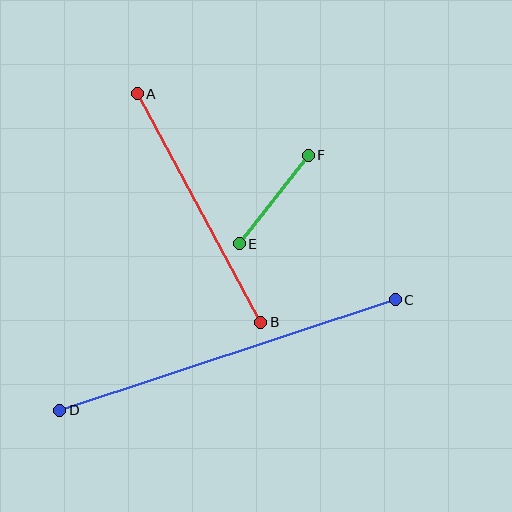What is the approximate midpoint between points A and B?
The midpoint is at approximately (199, 208) pixels.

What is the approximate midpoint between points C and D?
The midpoint is at approximately (227, 355) pixels.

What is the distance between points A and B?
The distance is approximately 260 pixels.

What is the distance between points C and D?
The distance is approximately 353 pixels.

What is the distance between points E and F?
The distance is approximately 112 pixels.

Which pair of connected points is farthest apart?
Points C and D are farthest apart.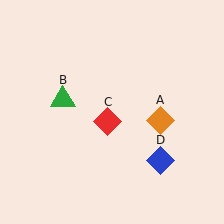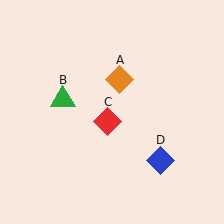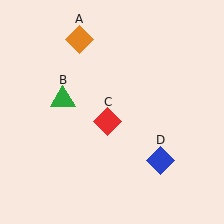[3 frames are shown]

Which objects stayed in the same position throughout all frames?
Green triangle (object B) and red diamond (object C) and blue diamond (object D) remained stationary.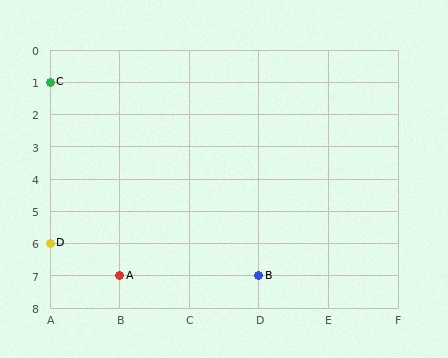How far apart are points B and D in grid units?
Points B and D are 3 columns and 1 row apart (about 3.2 grid units diagonally).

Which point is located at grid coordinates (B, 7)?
Point A is at (B, 7).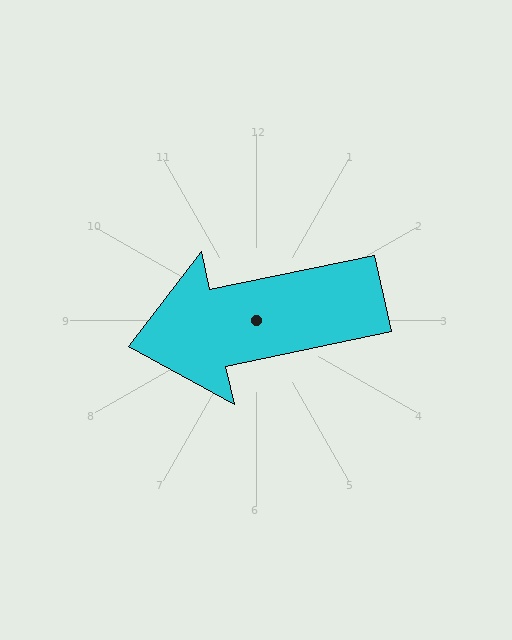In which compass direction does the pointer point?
West.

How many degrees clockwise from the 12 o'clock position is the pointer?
Approximately 258 degrees.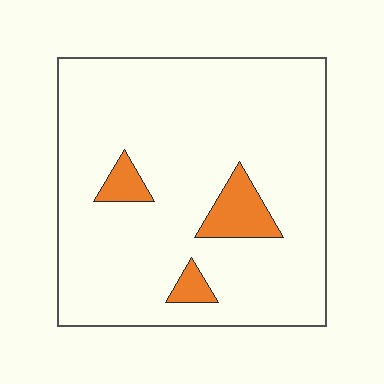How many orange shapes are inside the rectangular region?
3.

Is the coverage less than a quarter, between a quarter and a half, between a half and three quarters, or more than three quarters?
Less than a quarter.